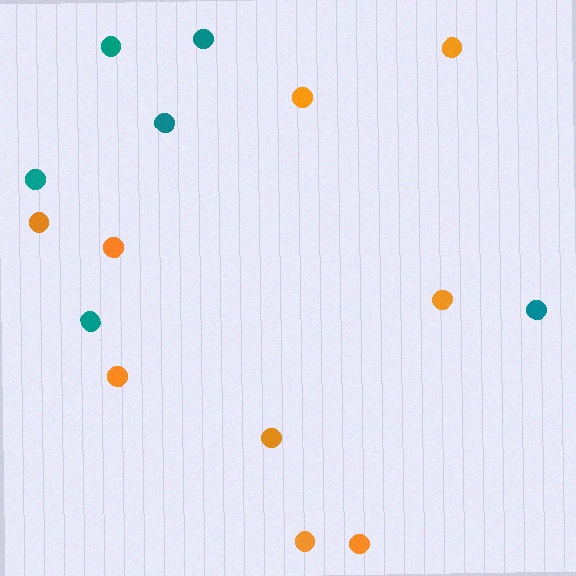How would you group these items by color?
There are 2 groups: one group of orange circles (9) and one group of teal circles (6).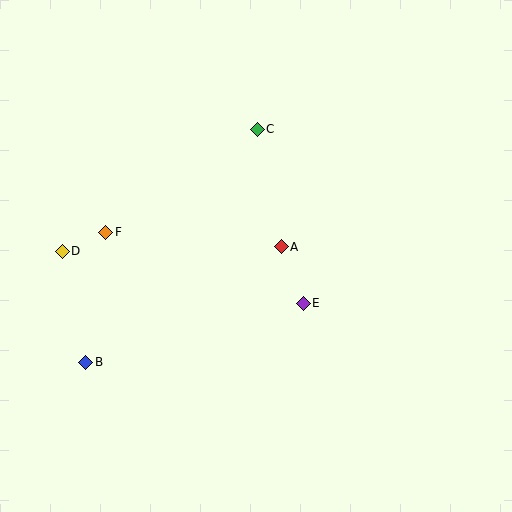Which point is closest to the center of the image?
Point A at (281, 247) is closest to the center.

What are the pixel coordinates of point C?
Point C is at (257, 129).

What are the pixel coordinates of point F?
Point F is at (105, 232).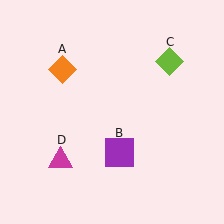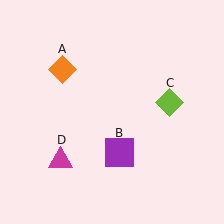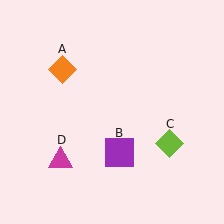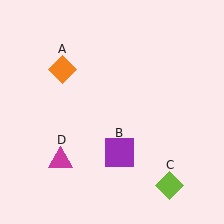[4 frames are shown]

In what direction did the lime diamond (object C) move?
The lime diamond (object C) moved down.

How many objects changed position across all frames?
1 object changed position: lime diamond (object C).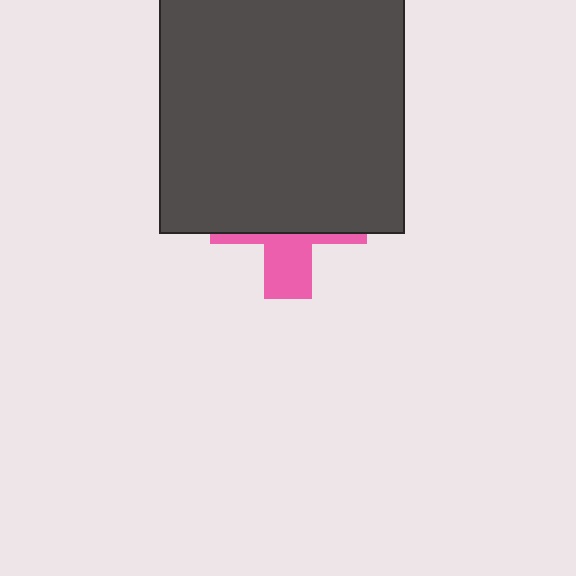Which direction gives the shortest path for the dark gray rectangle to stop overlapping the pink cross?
Moving up gives the shortest separation.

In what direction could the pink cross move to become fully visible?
The pink cross could move down. That would shift it out from behind the dark gray rectangle entirely.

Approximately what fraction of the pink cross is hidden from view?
Roughly 67% of the pink cross is hidden behind the dark gray rectangle.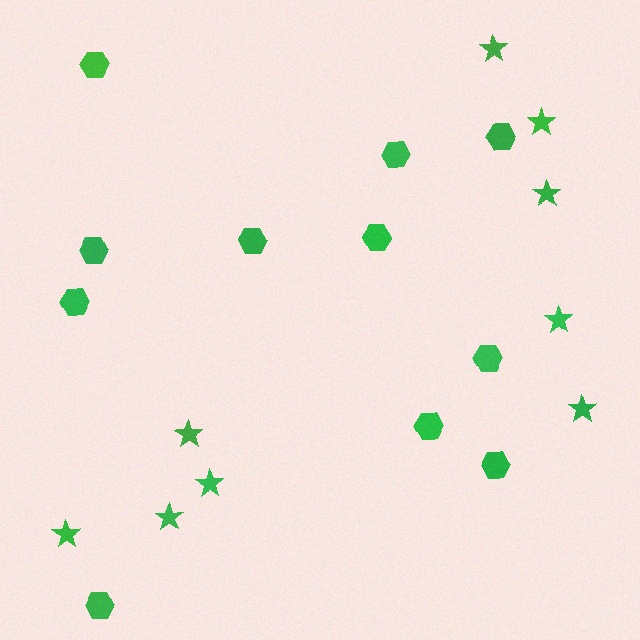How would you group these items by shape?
There are 2 groups: one group of hexagons (11) and one group of stars (9).